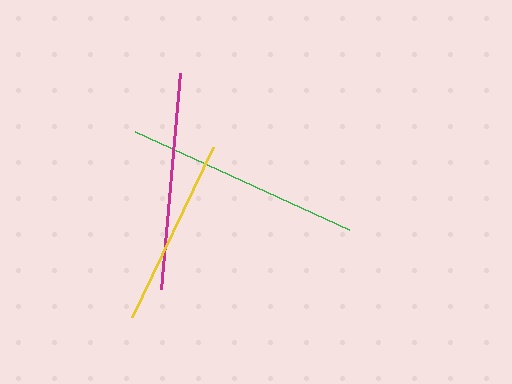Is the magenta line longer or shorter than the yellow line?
The magenta line is longer than the yellow line.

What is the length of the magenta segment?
The magenta segment is approximately 217 pixels long.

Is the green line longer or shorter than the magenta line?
The green line is longer than the magenta line.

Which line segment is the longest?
The green line is the longest at approximately 235 pixels.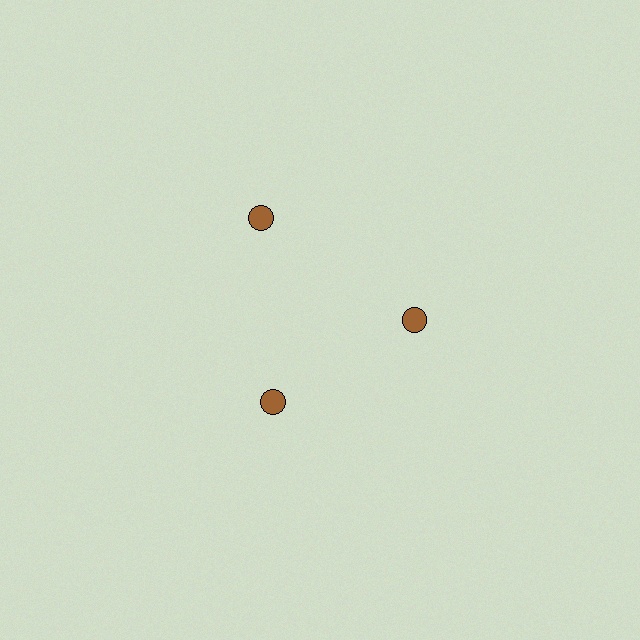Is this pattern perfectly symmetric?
No. The 3 brown circles are arranged in a ring, but one element near the 11 o'clock position is pushed outward from the center, breaking the 3-fold rotational symmetry.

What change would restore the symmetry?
The symmetry would be restored by moving it inward, back onto the ring so that all 3 circles sit at equal angles and equal distance from the center.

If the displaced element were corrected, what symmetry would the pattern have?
It would have 3-fold rotational symmetry — the pattern would map onto itself every 120 degrees.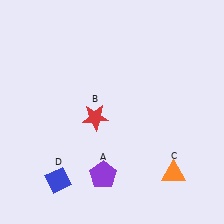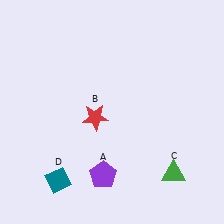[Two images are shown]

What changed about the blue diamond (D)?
In Image 1, D is blue. In Image 2, it changed to teal.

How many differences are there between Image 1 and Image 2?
There are 2 differences between the two images.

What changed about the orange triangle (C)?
In Image 1, C is orange. In Image 2, it changed to green.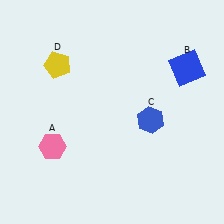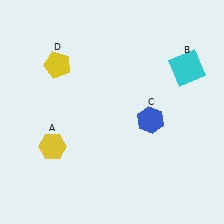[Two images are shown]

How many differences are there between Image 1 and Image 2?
There are 2 differences between the two images.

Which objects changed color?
A changed from pink to yellow. B changed from blue to cyan.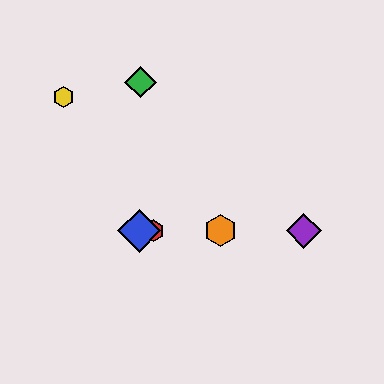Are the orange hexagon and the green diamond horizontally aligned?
No, the orange hexagon is at y≈231 and the green diamond is at y≈82.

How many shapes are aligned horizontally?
4 shapes (the red hexagon, the blue diamond, the purple diamond, the orange hexagon) are aligned horizontally.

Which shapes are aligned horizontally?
The red hexagon, the blue diamond, the purple diamond, the orange hexagon are aligned horizontally.